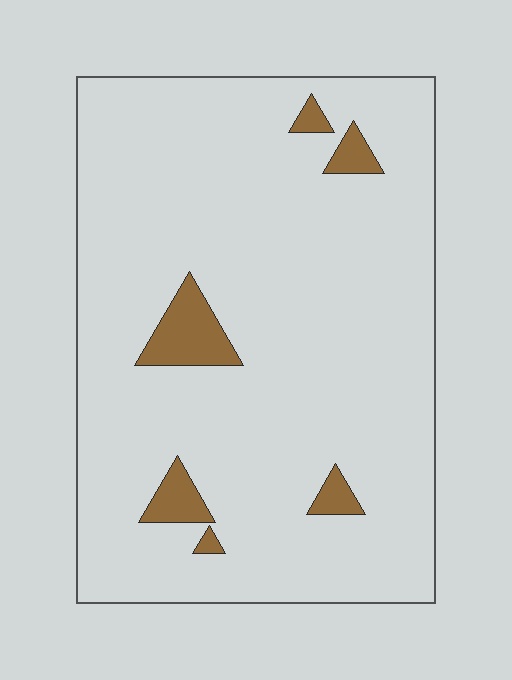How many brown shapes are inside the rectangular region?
6.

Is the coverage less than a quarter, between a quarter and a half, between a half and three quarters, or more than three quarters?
Less than a quarter.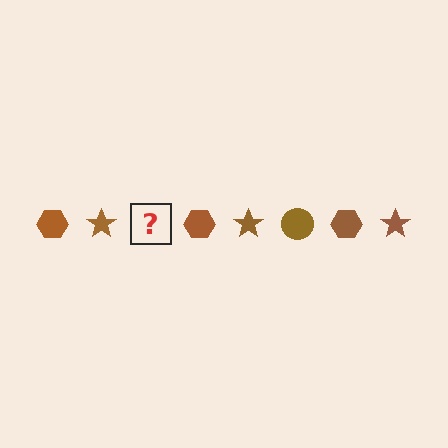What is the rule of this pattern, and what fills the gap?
The rule is that the pattern cycles through hexagon, star, circle shapes in brown. The gap should be filled with a brown circle.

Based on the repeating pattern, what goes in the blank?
The blank should be a brown circle.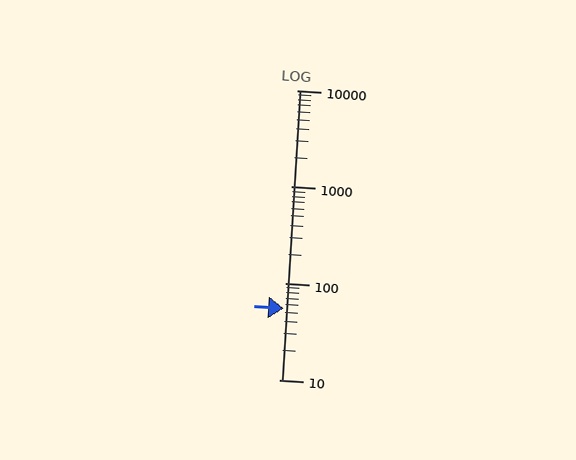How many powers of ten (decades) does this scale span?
The scale spans 3 decades, from 10 to 10000.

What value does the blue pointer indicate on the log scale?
The pointer indicates approximately 55.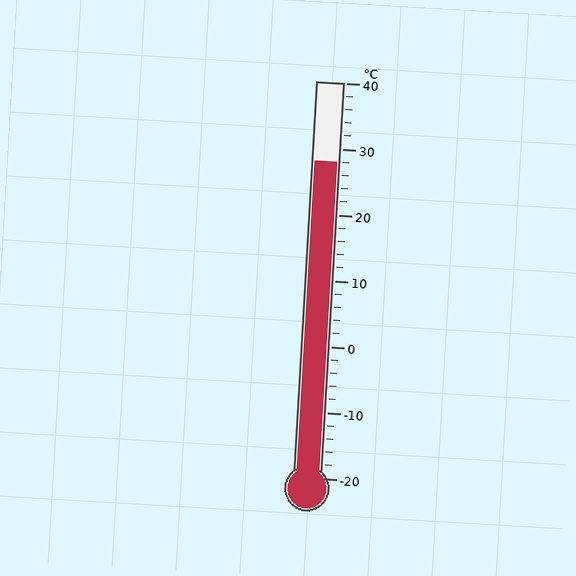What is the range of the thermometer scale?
The thermometer scale ranges from -20°C to 40°C.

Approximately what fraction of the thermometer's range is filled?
The thermometer is filled to approximately 80% of its range.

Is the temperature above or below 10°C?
The temperature is above 10°C.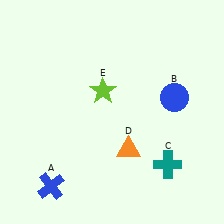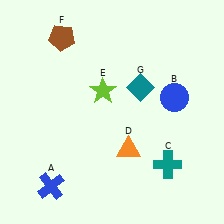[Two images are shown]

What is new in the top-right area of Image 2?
A teal diamond (G) was added in the top-right area of Image 2.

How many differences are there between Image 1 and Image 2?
There are 2 differences between the two images.